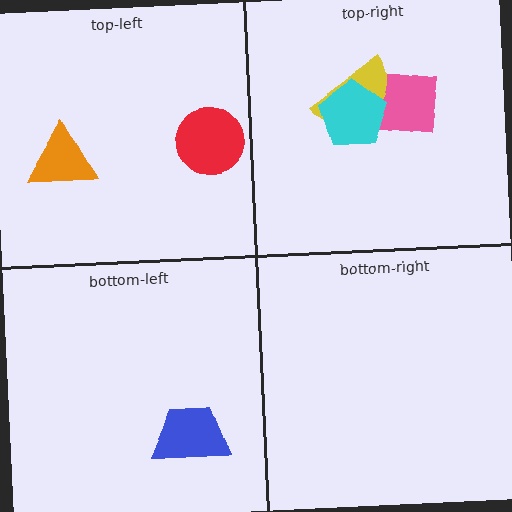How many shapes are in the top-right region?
3.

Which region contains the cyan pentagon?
The top-right region.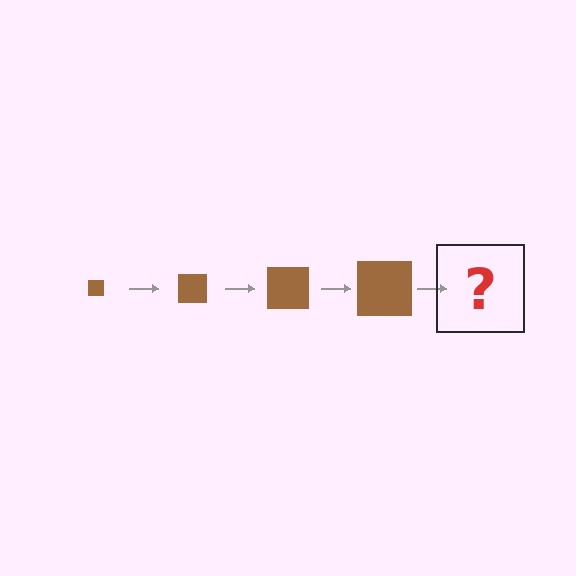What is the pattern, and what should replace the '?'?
The pattern is that the square gets progressively larger each step. The '?' should be a brown square, larger than the previous one.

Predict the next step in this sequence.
The next step is a brown square, larger than the previous one.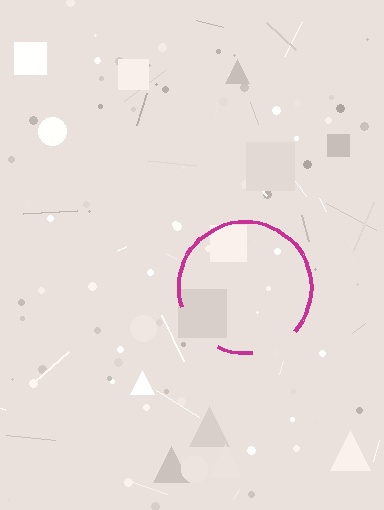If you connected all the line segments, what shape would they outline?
They would outline a circle.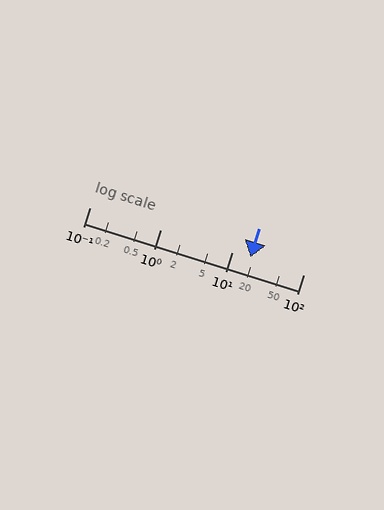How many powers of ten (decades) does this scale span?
The scale spans 3 decades, from 0.1 to 100.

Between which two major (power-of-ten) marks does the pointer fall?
The pointer is between 10 and 100.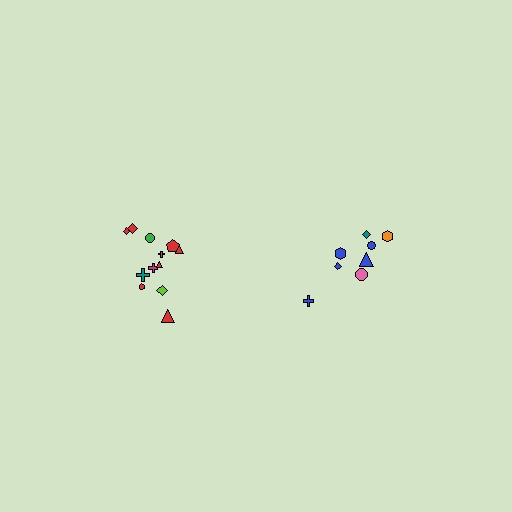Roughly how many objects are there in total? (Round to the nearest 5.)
Roughly 20 objects in total.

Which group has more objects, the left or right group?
The left group.